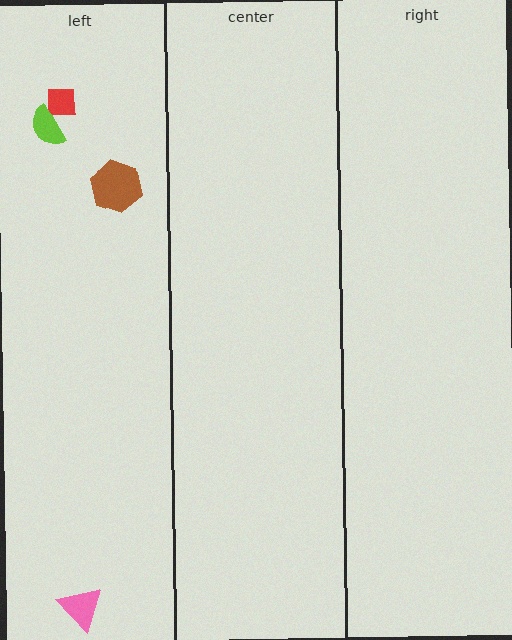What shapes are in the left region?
The brown hexagon, the red square, the lime semicircle, the pink triangle.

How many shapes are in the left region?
4.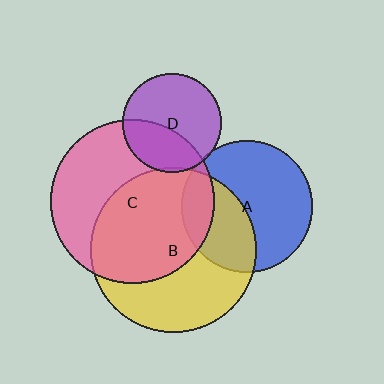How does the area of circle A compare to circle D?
Approximately 1.8 times.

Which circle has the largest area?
Circle B (yellow).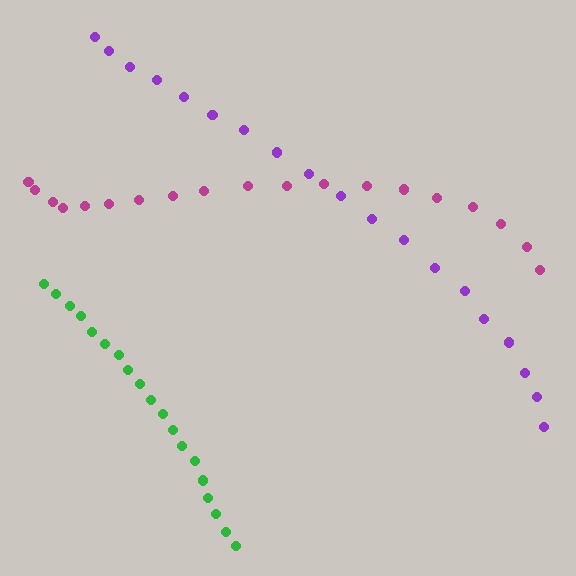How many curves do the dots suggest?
There are 3 distinct paths.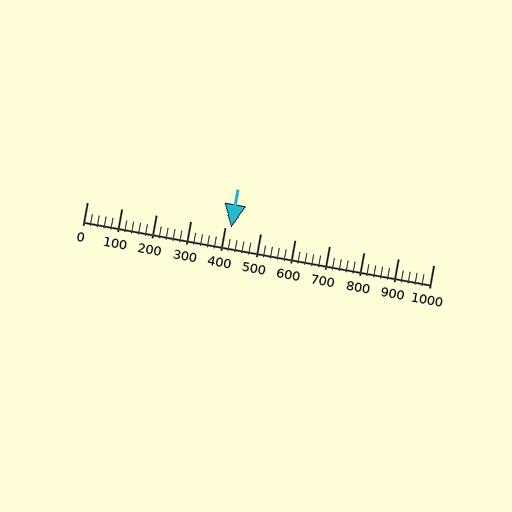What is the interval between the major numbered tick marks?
The major tick marks are spaced 100 units apart.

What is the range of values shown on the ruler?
The ruler shows values from 0 to 1000.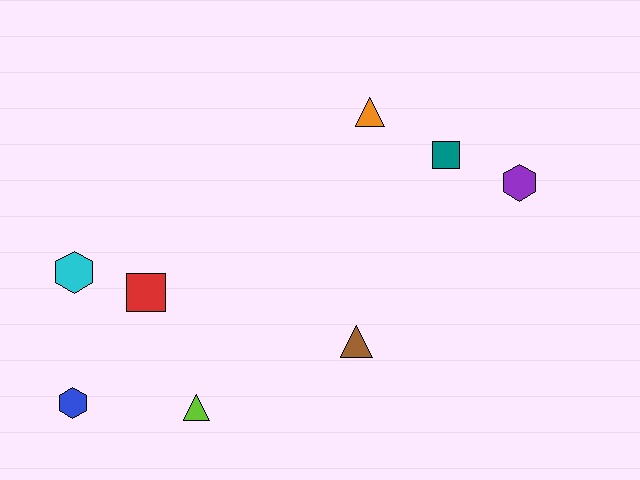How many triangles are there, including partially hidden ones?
There are 3 triangles.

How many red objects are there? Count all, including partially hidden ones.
There is 1 red object.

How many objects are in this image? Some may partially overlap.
There are 8 objects.